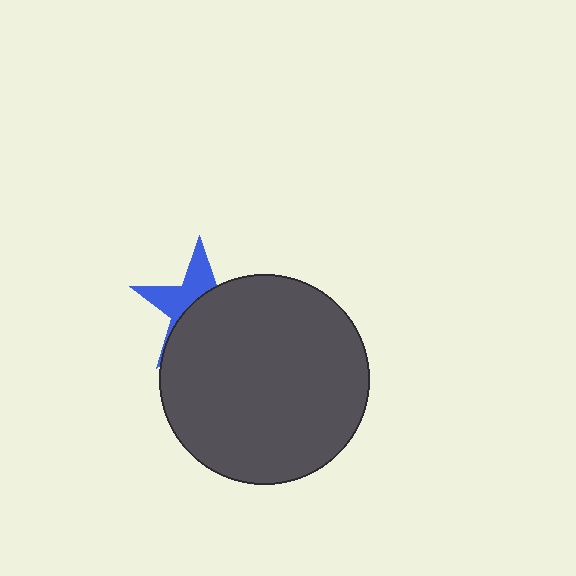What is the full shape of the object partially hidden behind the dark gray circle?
The partially hidden object is a blue star.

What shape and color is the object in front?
The object in front is a dark gray circle.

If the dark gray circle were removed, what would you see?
You would see the complete blue star.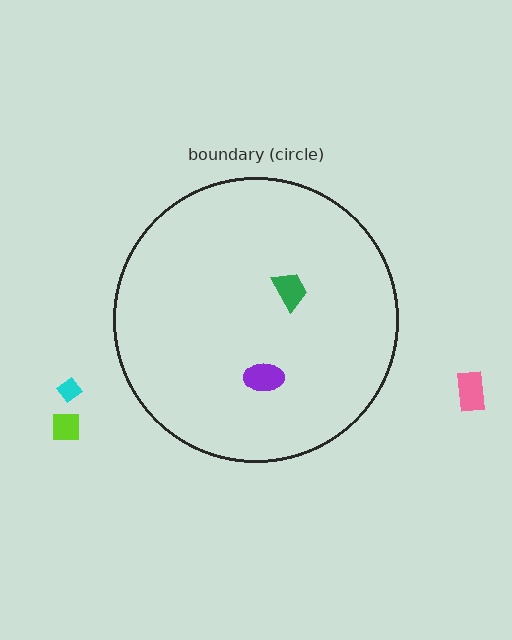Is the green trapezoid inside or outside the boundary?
Inside.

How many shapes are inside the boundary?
2 inside, 3 outside.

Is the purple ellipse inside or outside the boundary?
Inside.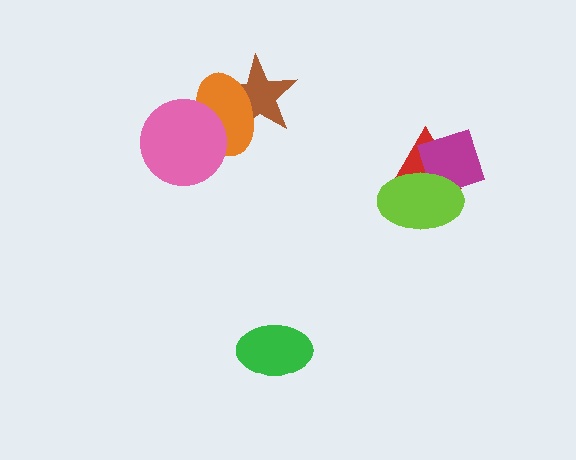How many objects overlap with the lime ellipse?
2 objects overlap with the lime ellipse.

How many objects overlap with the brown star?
1 object overlaps with the brown star.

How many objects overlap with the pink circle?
1 object overlaps with the pink circle.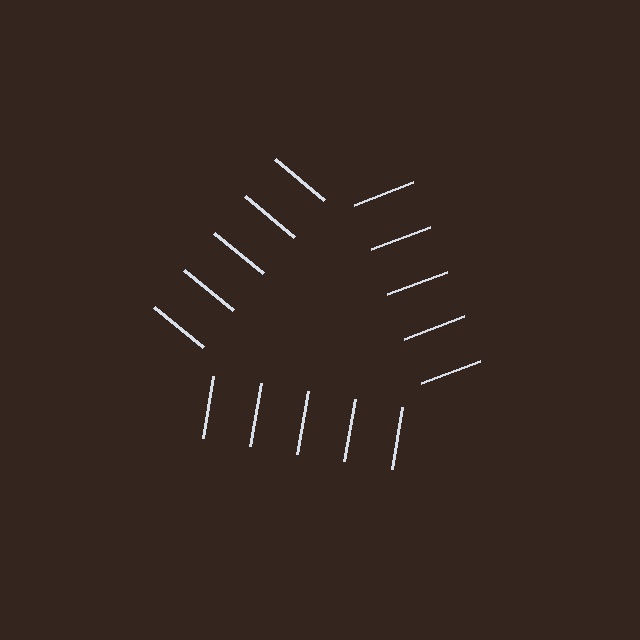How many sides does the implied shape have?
3 sides — the line-ends trace a triangle.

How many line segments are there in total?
15 — 5 along each of the 3 edges.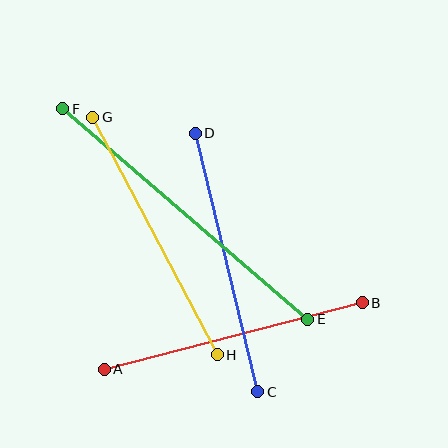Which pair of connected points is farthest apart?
Points E and F are farthest apart.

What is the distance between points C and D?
The distance is approximately 266 pixels.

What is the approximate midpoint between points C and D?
The midpoint is at approximately (226, 263) pixels.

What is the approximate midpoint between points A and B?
The midpoint is at approximately (233, 336) pixels.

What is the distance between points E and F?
The distance is approximately 323 pixels.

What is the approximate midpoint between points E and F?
The midpoint is at approximately (185, 214) pixels.